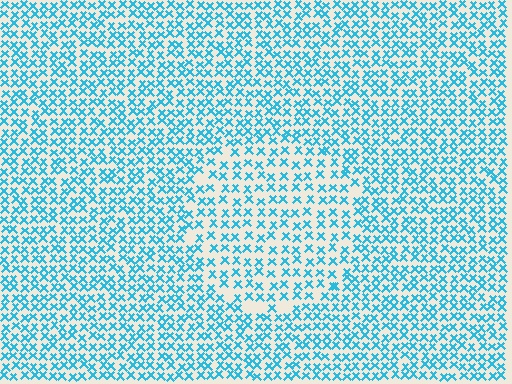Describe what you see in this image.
The image contains small cyan elements arranged at two different densities. A circle-shaped region is visible where the elements are less densely packed than the surrounding area.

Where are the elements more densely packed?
The elements are more densely packed outside the circle boundary.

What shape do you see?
I see a circle.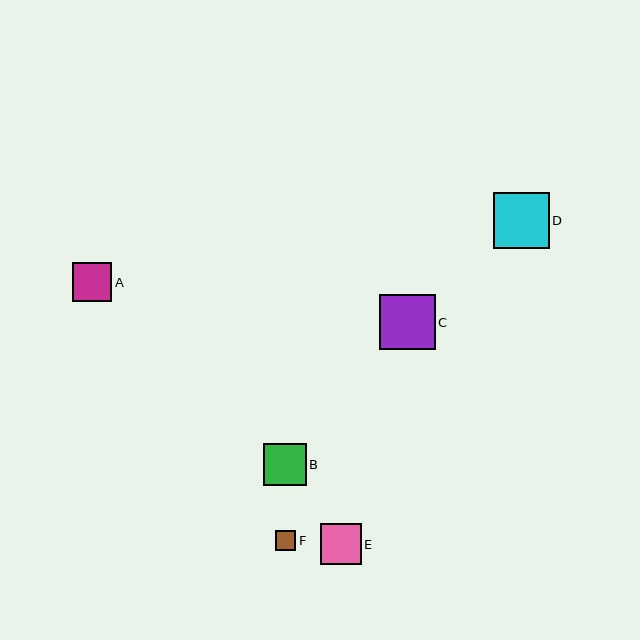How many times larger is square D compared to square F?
Square D is approximately 2.8 times the size of square F.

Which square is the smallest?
Square F is the smallest with a size of approximately 20 pixels.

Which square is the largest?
Square D is the largest with a size of approximately 56 pixels.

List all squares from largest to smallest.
From largest to smallest: D, C, B, E, A, F.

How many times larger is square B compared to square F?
Square B is approximately 2.1 times the size of square F.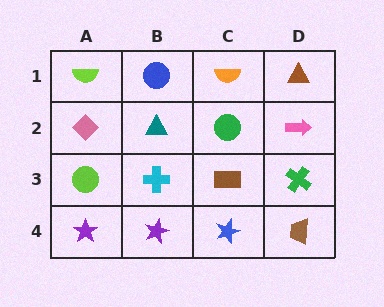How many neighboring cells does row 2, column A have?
3.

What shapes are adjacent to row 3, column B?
A teal triangle (row 2, column B), a purple star (row 4, column B), a lime circle (row 3, column A), a brown rectangle (row 3, column C).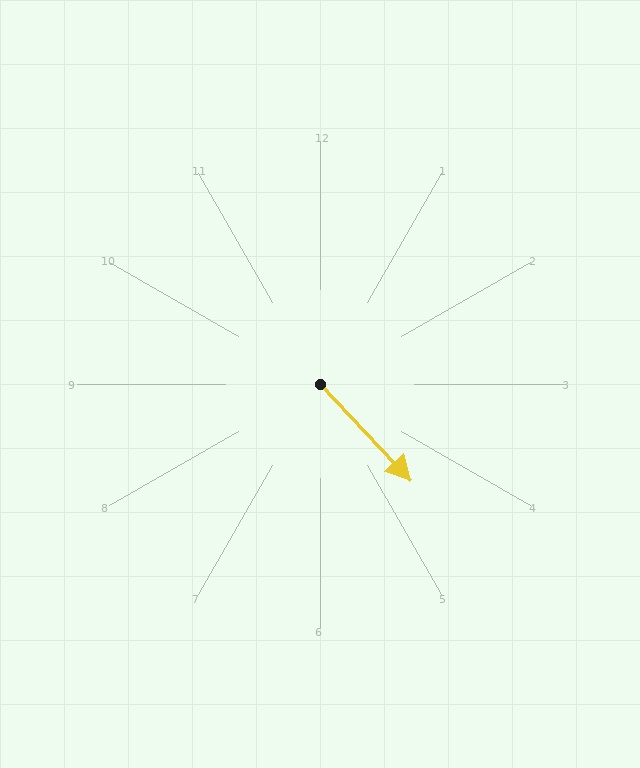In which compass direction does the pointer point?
Southeast.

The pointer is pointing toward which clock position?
Roughly 5 o'clock.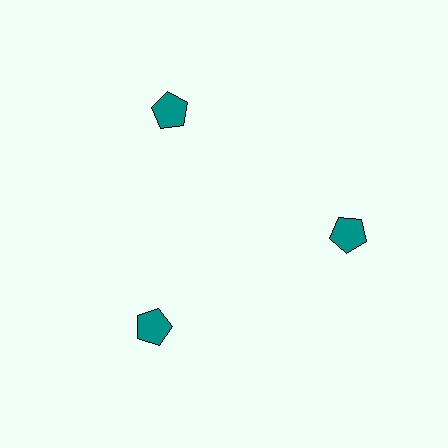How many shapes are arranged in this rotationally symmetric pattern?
There are 3 shapes, arranged in 3 groups of 1.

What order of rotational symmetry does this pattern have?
This pattern has 3-fold rotational symmetry.